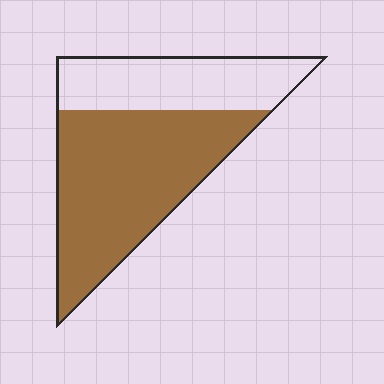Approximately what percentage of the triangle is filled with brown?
Approximately 65%.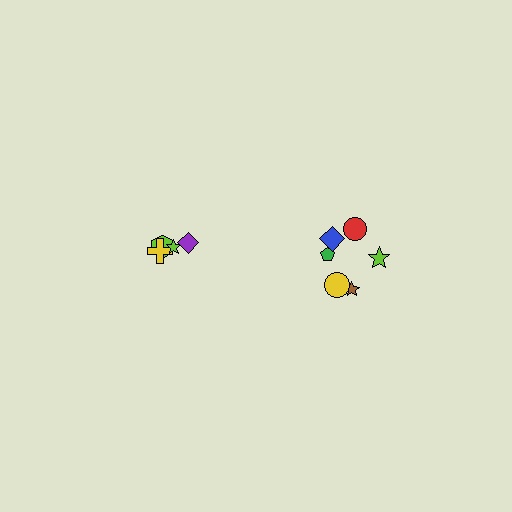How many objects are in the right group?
There are 6 objects.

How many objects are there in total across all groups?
There are 10 objects.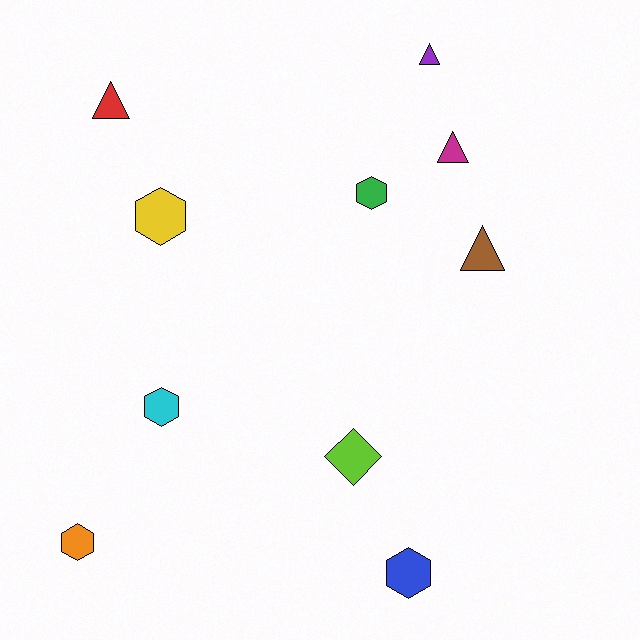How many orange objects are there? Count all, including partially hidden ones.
There is 1 orange object.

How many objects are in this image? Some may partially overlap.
There are 10 objects.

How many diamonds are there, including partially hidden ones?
There is 1 diamond.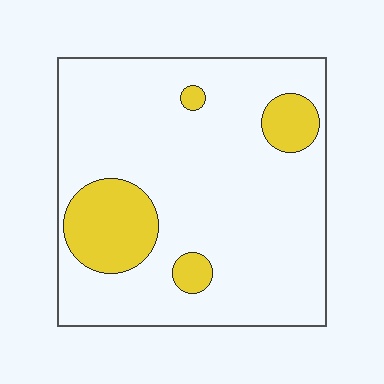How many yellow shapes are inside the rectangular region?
4.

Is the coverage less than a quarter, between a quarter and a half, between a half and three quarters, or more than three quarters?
Less than a quarter.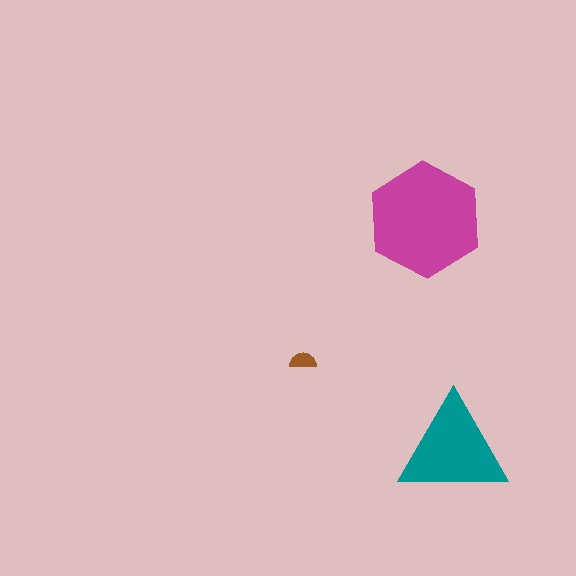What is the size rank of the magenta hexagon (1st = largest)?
1st.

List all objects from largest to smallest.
The magenta hexagon, the teal triangle, the brown semicircle.